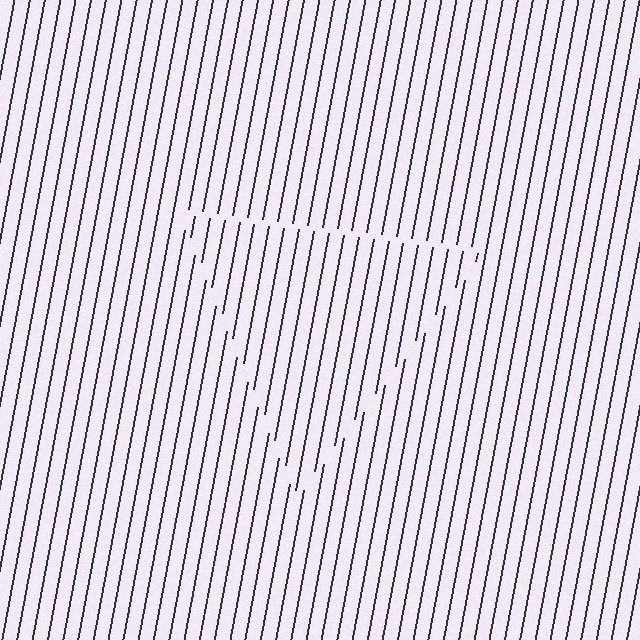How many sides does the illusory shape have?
3 sides — the line-ends trace a triangle.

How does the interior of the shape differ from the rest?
The interior of the shape contains the same grating, shifted by half a period — the contour is defined by the phase discontinuity where line-ends from the inner and outer gratings abut.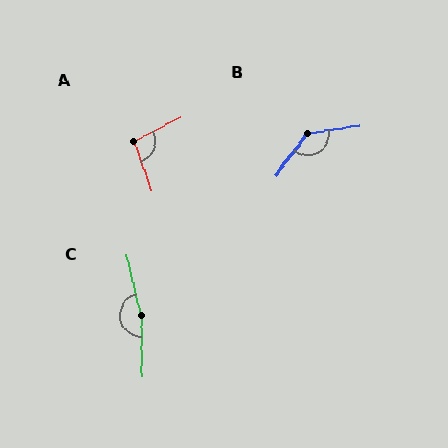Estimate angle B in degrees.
Approximately 136 degrees.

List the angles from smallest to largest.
A (97°), B (136°), C (167°).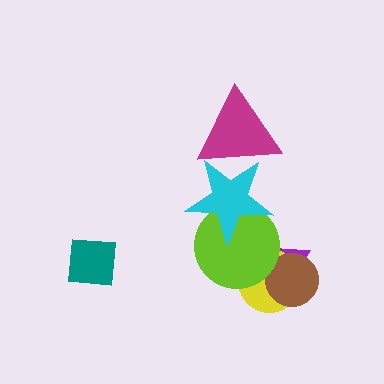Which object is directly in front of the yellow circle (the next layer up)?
The brown circle is directly in front of the yellow circle.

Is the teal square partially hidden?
No, no other shape covers it.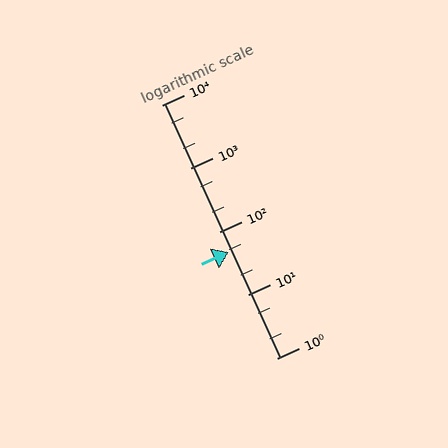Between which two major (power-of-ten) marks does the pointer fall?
The pointer is between 10 and 100.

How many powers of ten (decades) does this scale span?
The scale spans 4 decades, from 1 to 10000.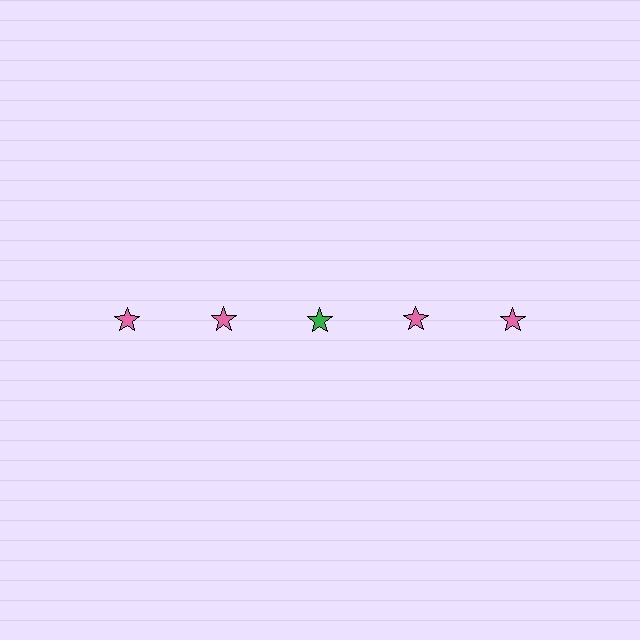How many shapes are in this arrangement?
There are 5 shapes arranged in a grid pattern.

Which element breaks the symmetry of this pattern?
The green star in the top row, center column breaks the symmetry. All other shapes are pink stars.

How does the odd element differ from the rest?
It has a different color: green instead of pink.